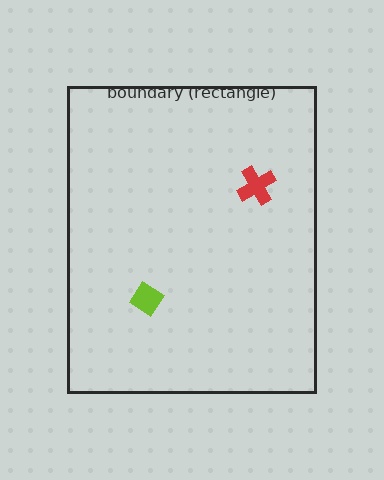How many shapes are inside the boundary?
2 inside, 0 outside.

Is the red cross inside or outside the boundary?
Inside.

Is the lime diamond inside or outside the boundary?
Inside.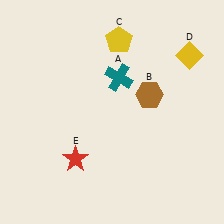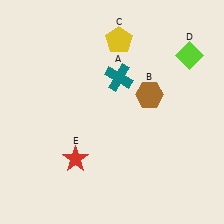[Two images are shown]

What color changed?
The diamond (D) changed from yellow in Image 1 to lime in Image 2.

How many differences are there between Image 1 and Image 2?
There is 1 difference between the two images.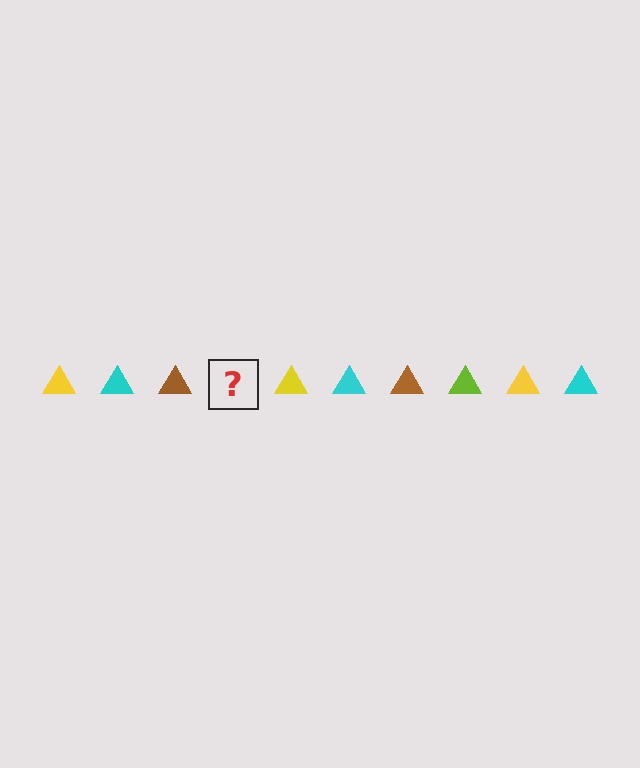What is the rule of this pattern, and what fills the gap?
The rule is that the pattern cycles through yellow, cyan, brown, lime triangles. The gap should be filled with a lime triangle.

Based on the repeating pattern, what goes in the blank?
The blank should be a lime triangle.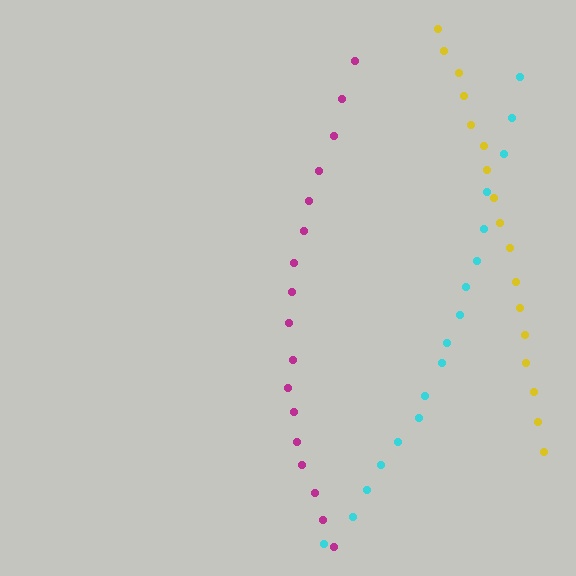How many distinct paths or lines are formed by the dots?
There are 3 distinct paths.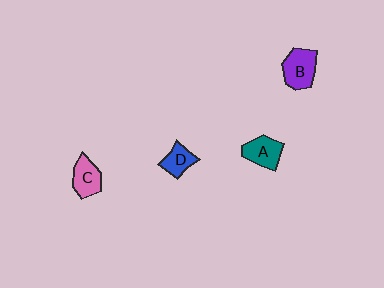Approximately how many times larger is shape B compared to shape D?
Approximately 1.5 times.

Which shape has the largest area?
Shape B (purple).